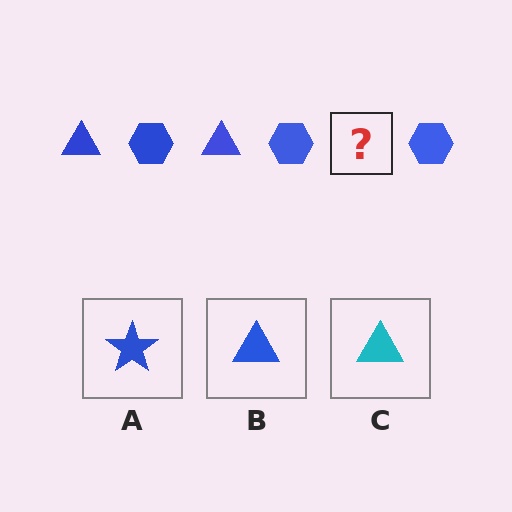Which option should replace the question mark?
Option B.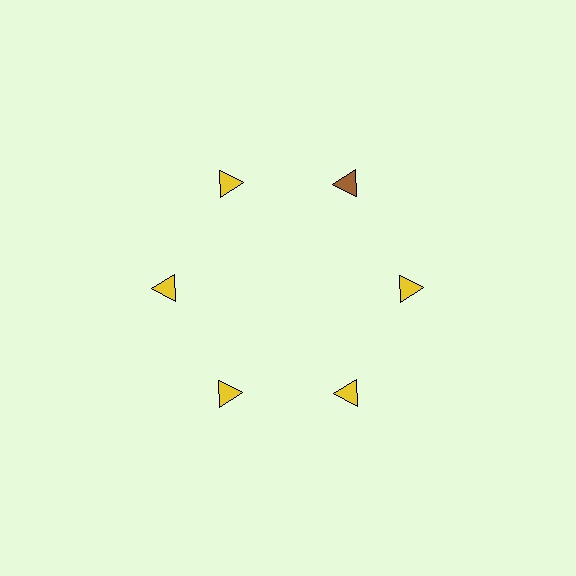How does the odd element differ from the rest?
It has a different color: brown instead of yellow.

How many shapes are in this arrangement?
There are 6 shapes arranged in a ring pattern.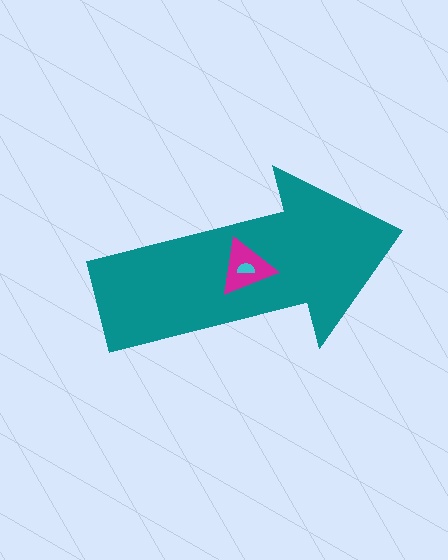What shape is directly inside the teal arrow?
The magenta triangle.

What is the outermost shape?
The teal arrow.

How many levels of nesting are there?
3.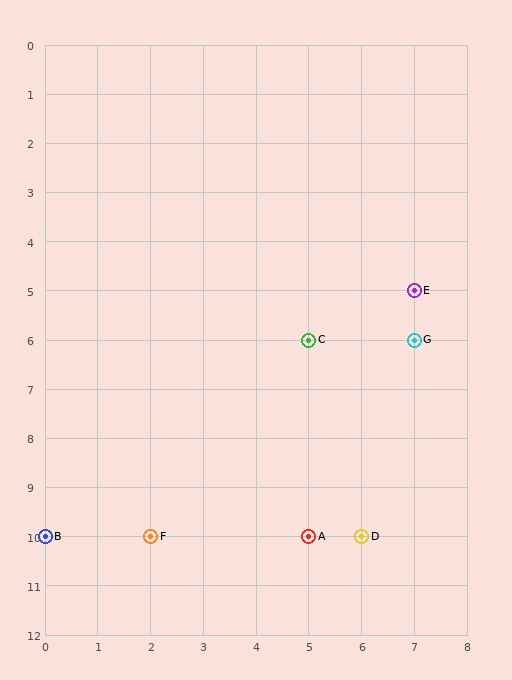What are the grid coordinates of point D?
Point D is at grid coordinates (6, 10).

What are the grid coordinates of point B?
Point B is at grid coordinates (0, 10).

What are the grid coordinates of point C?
Point C is at grid coordinates (5, 6).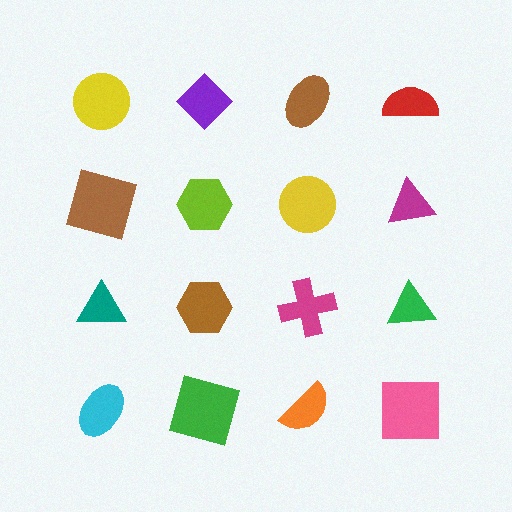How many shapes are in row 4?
4 shapes.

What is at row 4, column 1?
A cyan ellipse.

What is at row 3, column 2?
A brown hexagon.